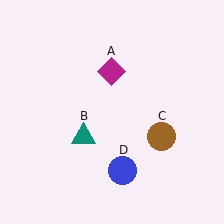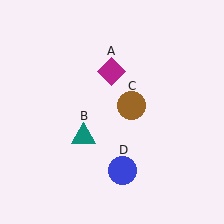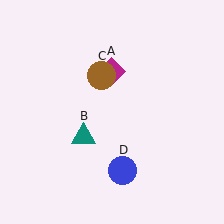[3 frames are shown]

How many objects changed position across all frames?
1 object changed position: brown circle (object C).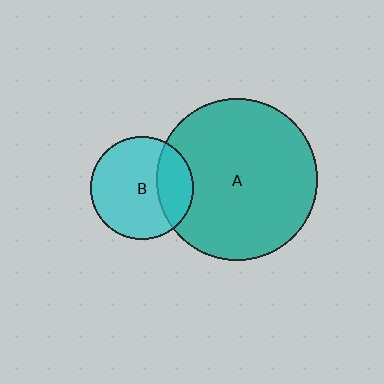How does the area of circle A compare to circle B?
Approximately 2.4 times.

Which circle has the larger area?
Circle A (teal).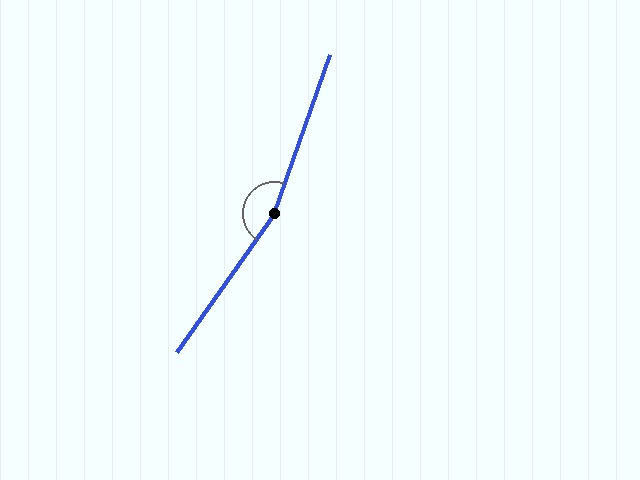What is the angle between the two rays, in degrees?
Approximately 164 degrees.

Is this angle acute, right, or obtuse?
It is obtuse.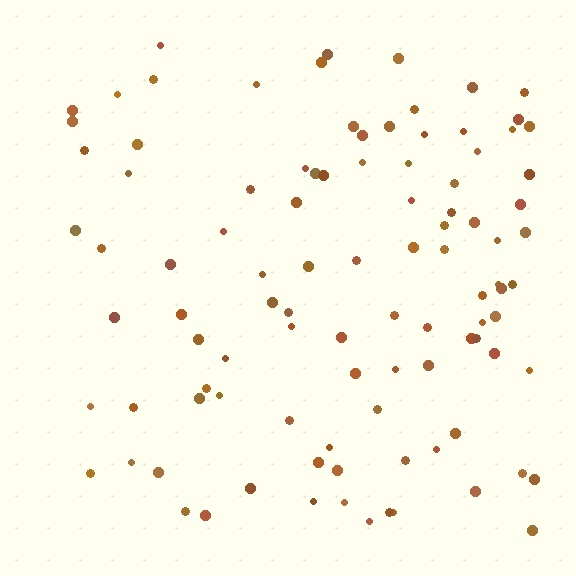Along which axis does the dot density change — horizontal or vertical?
Horizontal.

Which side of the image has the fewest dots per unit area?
The left.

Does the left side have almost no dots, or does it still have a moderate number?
Still a moderate number, just noticeably fewer than the right.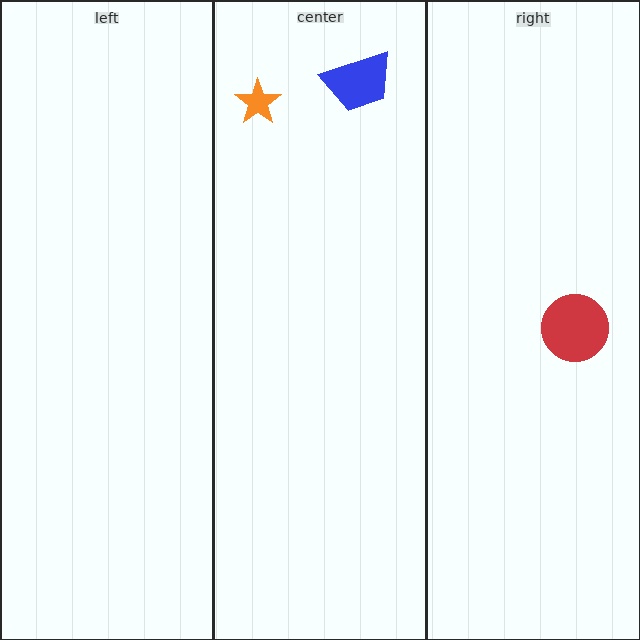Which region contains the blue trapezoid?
The center region.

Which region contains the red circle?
The right region.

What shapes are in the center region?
The orange star, the blue trapezoid.